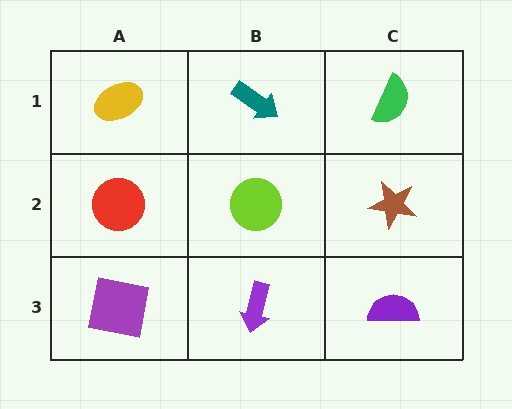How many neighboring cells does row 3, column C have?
2.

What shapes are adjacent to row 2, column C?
A green semicircle (row 1, column C), a purple semicircle (row 3, column C), a lime circle (row 2, column B).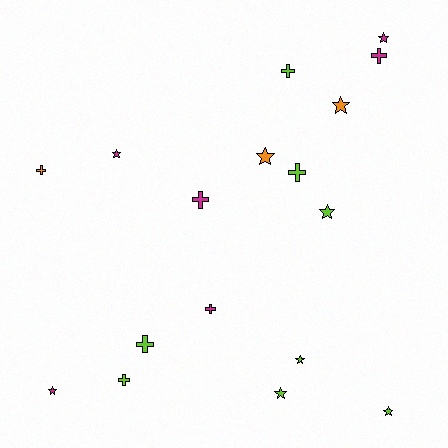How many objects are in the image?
There are 17 objects.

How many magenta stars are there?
There are 3 magenta stars.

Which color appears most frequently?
Lime, with 8 objects.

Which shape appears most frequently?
Star, with 9 objects.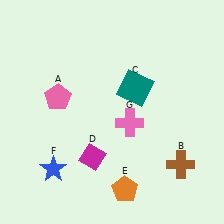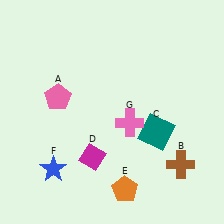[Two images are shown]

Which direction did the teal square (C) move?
The teal square (C) moved down.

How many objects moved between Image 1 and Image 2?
1 object moved between the two images.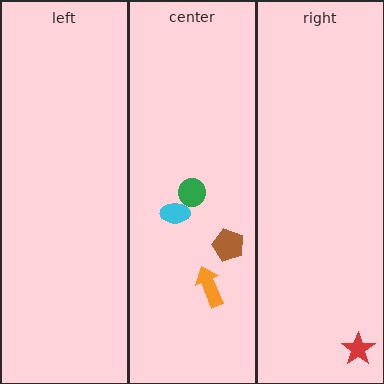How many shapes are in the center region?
4.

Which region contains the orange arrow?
The center region.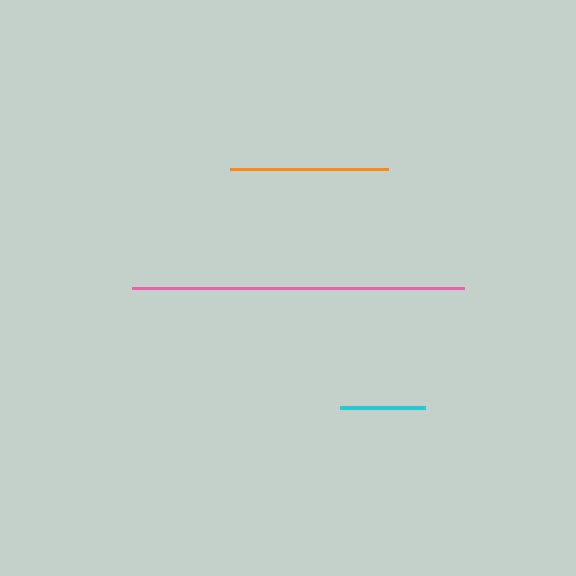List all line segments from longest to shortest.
From longest to shortest: pink, orange, cyan.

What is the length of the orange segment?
The orange segment is approximately 158 pixels long.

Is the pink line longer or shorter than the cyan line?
The pink line is longer than the cyan line.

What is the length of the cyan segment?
The cyan segment is approximately 84 pixels long.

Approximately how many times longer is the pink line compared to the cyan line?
The pink line is approximately 3.9 times the length of the cyan line.